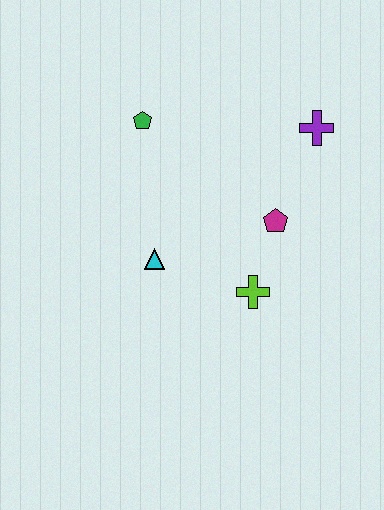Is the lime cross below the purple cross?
Yes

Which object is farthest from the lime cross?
The green pentagon is farthest from the lime cross.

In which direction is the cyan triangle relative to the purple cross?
The cyan triangle is to the left of the purple cross.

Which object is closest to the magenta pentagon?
The lime cross is closest to the magenta pentagon.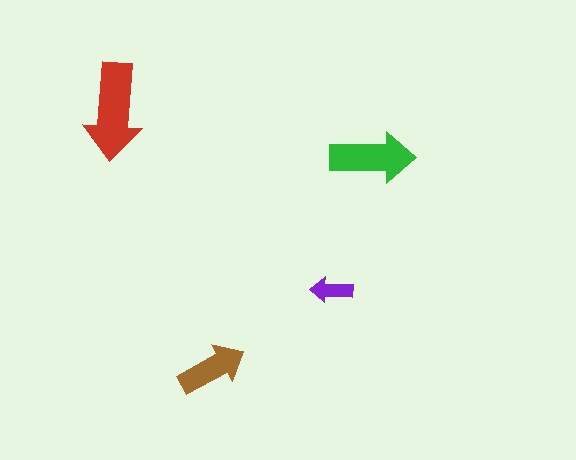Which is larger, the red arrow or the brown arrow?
The red one.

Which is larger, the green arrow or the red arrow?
The red one.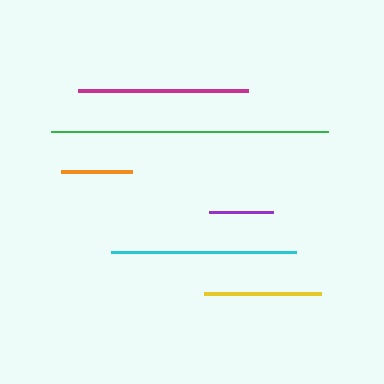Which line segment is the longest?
The green line is the longest at approximately 276 pixels.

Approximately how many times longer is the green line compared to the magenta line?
The green line is approximately 1.6 times the length of the magenta line.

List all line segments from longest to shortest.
From longest to shortest: green, cyan, magenta, yellow, orange, purple.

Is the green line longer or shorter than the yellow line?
The green line is longer than the yellow line.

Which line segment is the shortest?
The purple line is the shortest at approximately 63 pixels.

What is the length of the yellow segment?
The yellow segment is approximately 117 pixels long.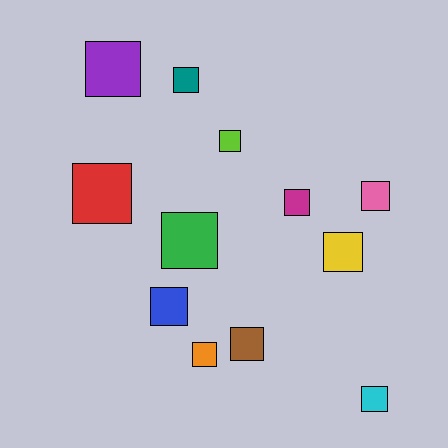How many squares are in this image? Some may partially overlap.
There are 12 squares.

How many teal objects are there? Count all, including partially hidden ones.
There is 1 teal object.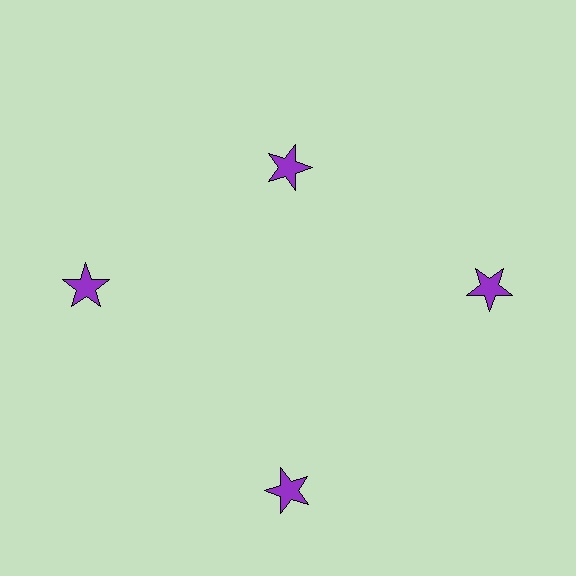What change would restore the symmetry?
The symmetry would be restored by moving it outward, back onto the ring so that all 4 stars sit at equal angles and equal distance from the center.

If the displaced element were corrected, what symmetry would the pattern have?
It would have 4-fold rotational symmetry — the pattern would map onto itself every 90 degrees.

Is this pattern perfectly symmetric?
No. The 4 purple stars are arranged in a ring, but one element near the 12 o'clock position is pulled inward toward the center, breaking the 4-fold rotational symmetry.